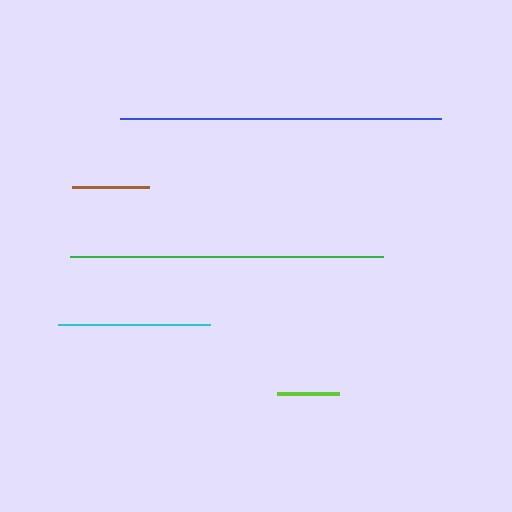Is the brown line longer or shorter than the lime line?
The brown line is longer than the lime line.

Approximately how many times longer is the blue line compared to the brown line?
The blue line is approximately 4.2 times the length of the brown line.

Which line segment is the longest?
The blue line is the longest at approximately 321 pixels.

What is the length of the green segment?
The green segment is approximately 313 pixels long.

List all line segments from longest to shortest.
From longest to shortest: blue, green, cyan, brown, lime.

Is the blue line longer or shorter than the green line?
The blue line is longer than the green line.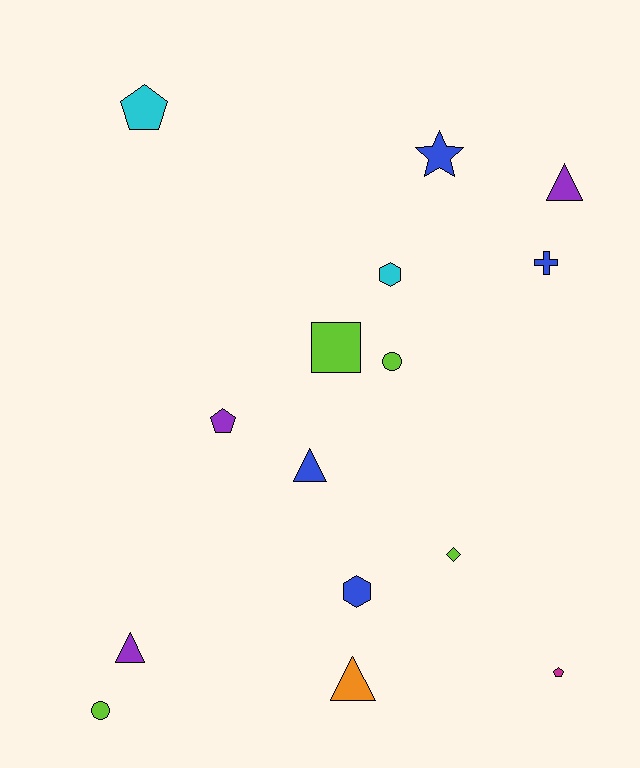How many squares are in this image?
There is 1 square.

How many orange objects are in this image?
There is 1 orange object.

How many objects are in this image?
There are 15 objects.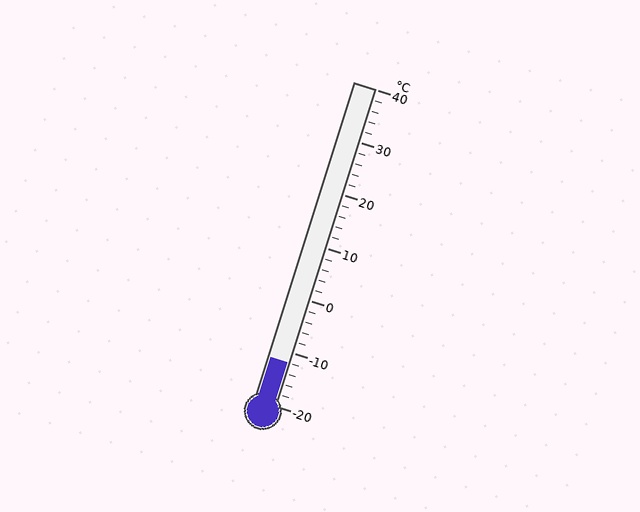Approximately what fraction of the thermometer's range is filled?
The thermometer is filled to approximately 15% of its range.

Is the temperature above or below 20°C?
The temperature is below 20°C.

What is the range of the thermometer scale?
The thermometer scale ranges from -20°C to 40°C.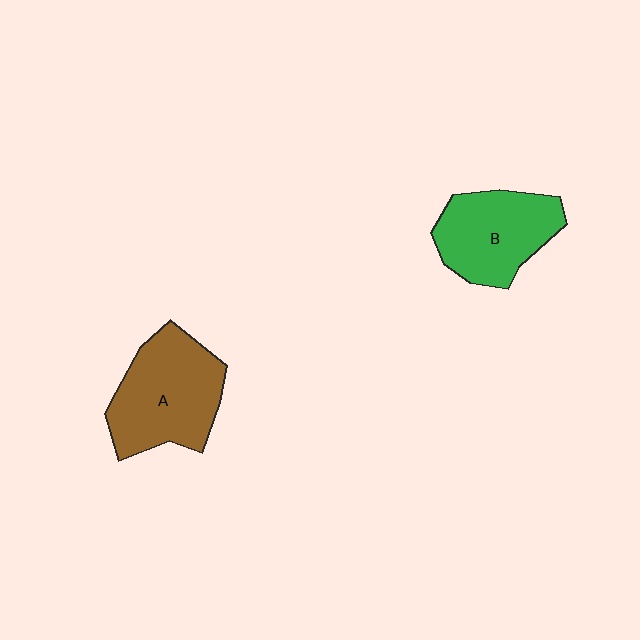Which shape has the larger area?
Shape A (brown).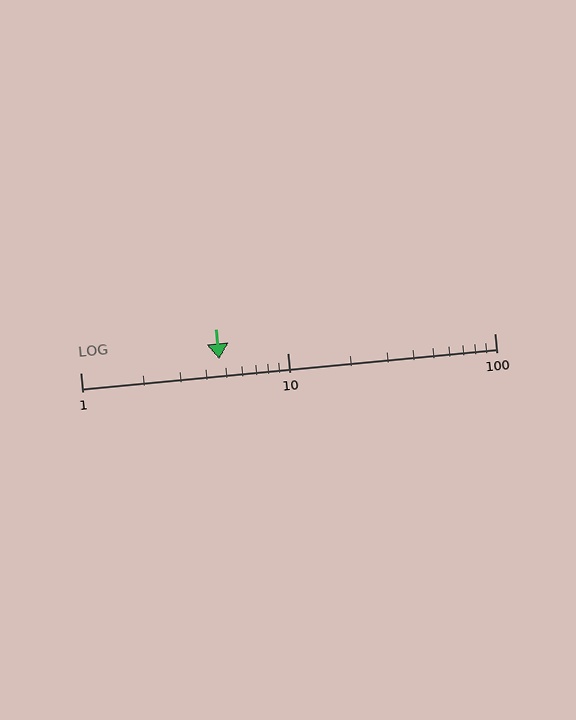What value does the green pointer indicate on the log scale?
The pointer indicates approximately 4.7.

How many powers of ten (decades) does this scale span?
The scale spans 2 decades, from 1 to 100.